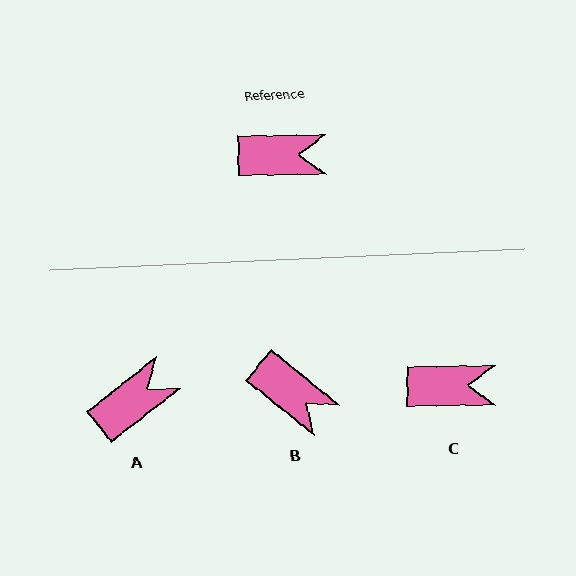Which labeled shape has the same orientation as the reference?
C.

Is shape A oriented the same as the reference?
No, it is off by about 37 degrees.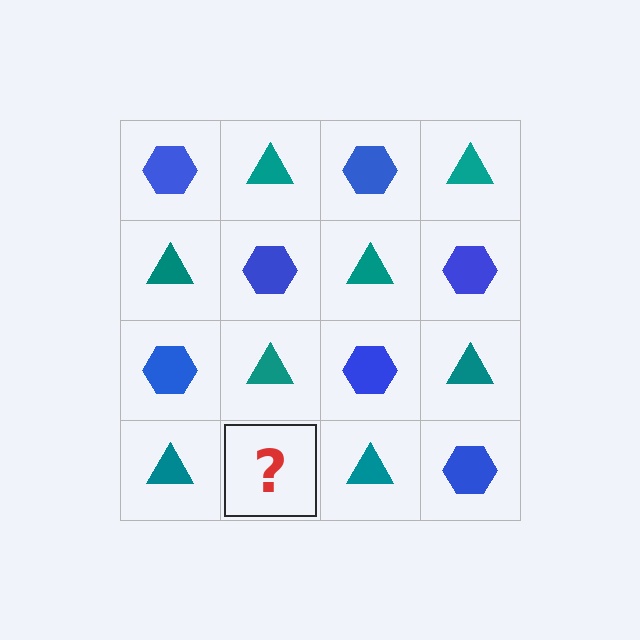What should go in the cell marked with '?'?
The missing cell should contain a blue hexagon.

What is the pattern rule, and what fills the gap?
The rule is that it alternates blue hexagon and teal triangle in a checkerboard pattern. The gap should be filled with a blue hexagon.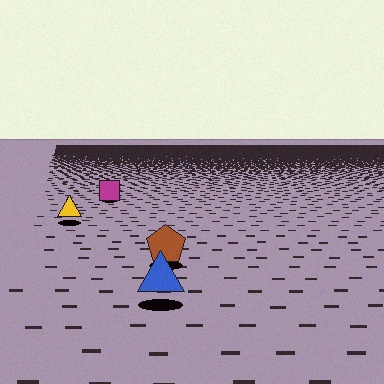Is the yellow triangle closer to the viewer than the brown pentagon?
No. The brown pentagon is closer — you can tell from the texture gradient: the ground texture is coarser near it.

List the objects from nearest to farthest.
From nearest to farthest: the blue triangle, the brown pentagon, the yellow triangle, the magenta square.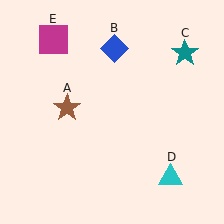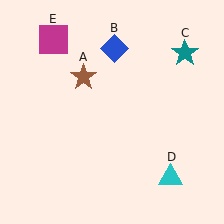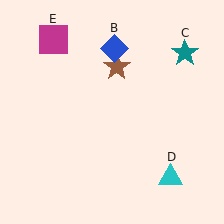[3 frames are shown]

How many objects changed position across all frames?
1 object changed position: brown star (object A).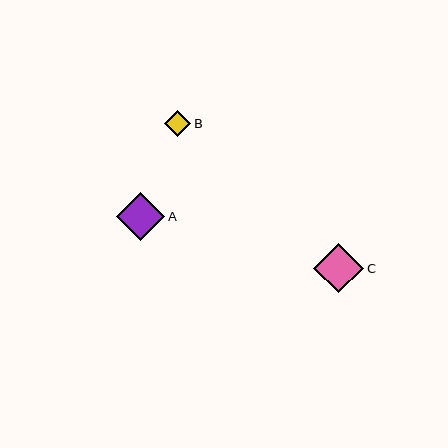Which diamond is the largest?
Diamond C is the largest with a size of approximately 50 pixels.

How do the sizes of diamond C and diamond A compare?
Diamond C and diamond A are approximately the same size.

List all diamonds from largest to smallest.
From largest to smallest: C, A, B.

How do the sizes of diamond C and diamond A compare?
Diamond C and diamond A are approximately the same size.